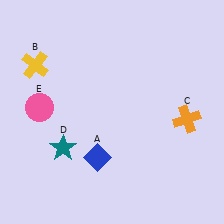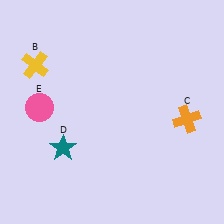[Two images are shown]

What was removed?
The blue diamond (A) was removed in Image 2.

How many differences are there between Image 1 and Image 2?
There is 1 difference between the two images.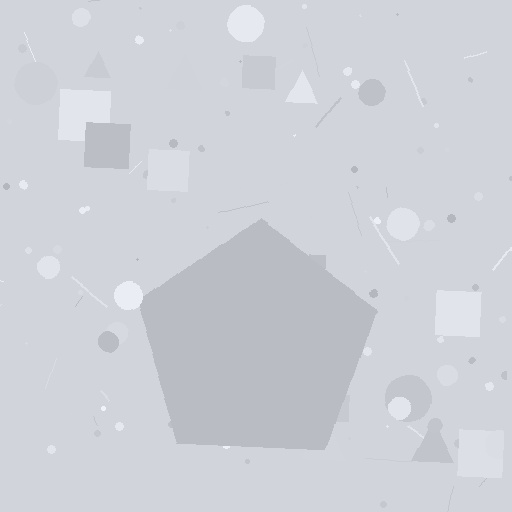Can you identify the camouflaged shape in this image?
The camouflaged shape is a pentagon.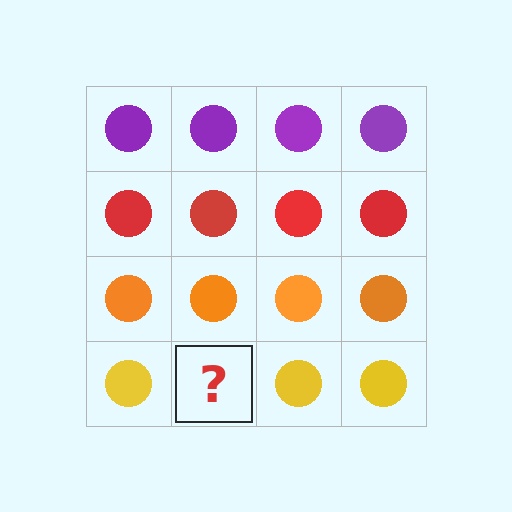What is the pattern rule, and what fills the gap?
The rule is that each row has a consistent color. The gap should be filled with a yellow circle.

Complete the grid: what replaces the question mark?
The question mark should be replaced with a yellow circle.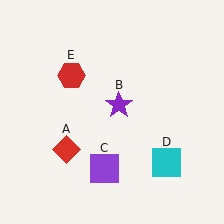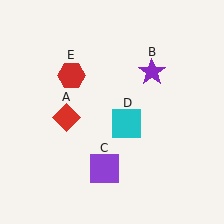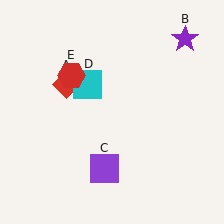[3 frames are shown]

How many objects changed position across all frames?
3 objects changed position: red diamond (object A), purple star (object B), cyan square (object D).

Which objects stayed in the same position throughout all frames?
Purple square (object C) and red hexagon (object E) remained stationary.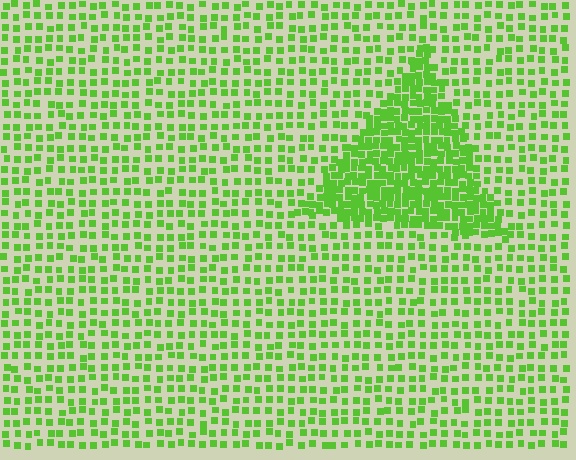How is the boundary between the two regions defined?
The boundary is defined by a change in element density (approximately 2.3x ratio). All elements are the same color, size, and shape.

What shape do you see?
I see a triangle.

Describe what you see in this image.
The image contains small lime elements arranged at two different densities. A triangle-shaped region is visible where the elements are more densely packed than the surrounding area.